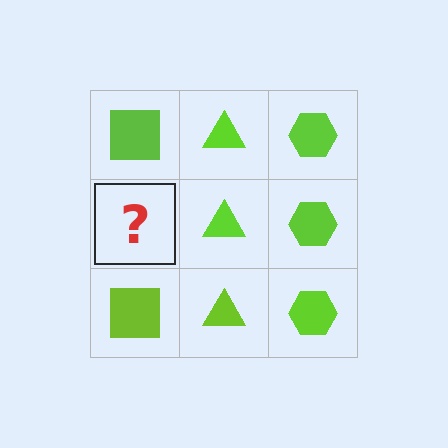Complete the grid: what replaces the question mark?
The question mark should be replaced with a lime square.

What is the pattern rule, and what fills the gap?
The rule is that each column has a consistent shape. The gap should be filled with a lime square.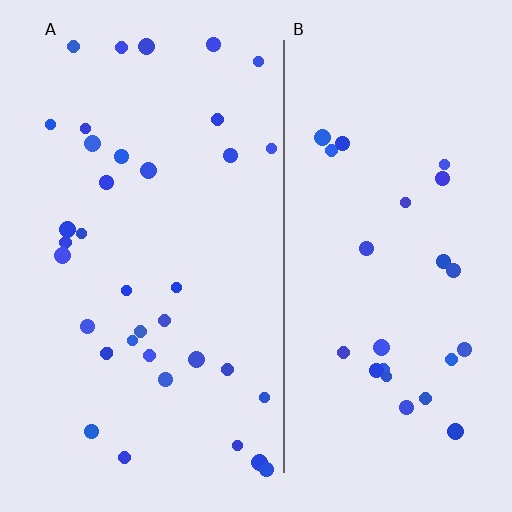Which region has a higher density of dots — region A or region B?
A (the left).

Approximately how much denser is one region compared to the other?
Approximately 1.5× — region A over region B.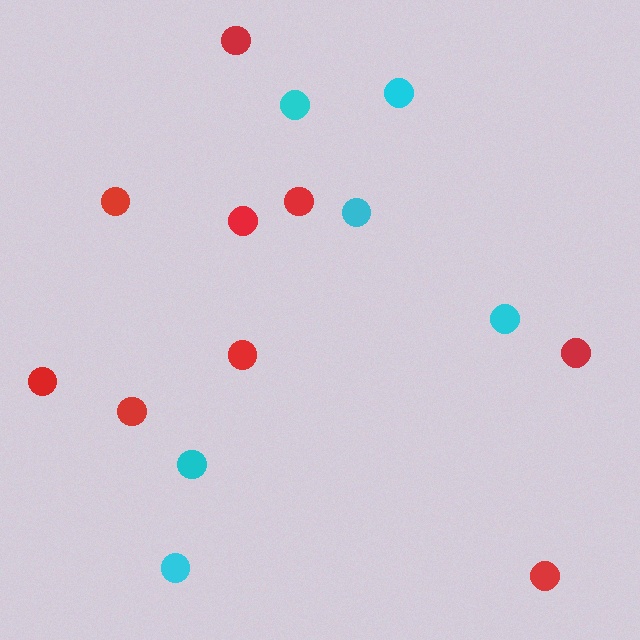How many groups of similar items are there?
There are 2 groups: one group of cyan circles (6) and one group of red circles (9).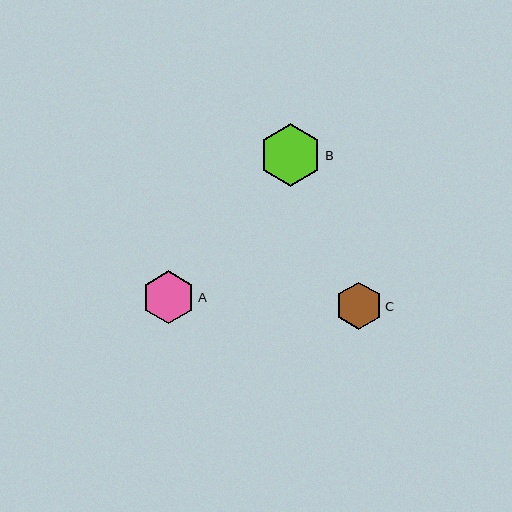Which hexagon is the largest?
Hexagon B is the largest with a size of approximately 63 pixels.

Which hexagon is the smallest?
Hexagon C is the smallest with a size of approximately 47 pixels.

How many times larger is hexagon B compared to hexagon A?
Hexagon B is approximately 1.2 times the size of hexagon A.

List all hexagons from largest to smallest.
From largest to smallest: B, A, C.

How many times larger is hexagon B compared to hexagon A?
Hexagon B is approximately 1.2 times the size of hexagon A.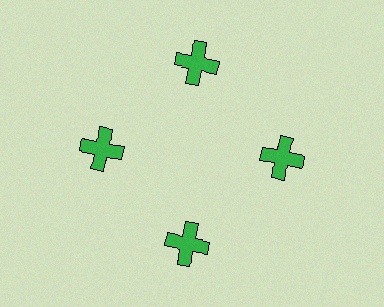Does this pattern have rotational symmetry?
Yes, this pattern has 4-fold rotational symmetry. It looks the same after rotating 90 degrees around the center.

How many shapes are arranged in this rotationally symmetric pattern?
There are 4 shapes, arranged in 4 groups of 1.